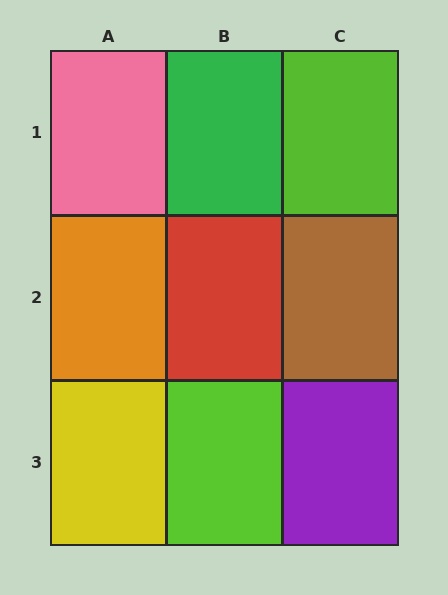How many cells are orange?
1 cell is orange.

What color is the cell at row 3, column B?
Lime.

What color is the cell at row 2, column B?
Red.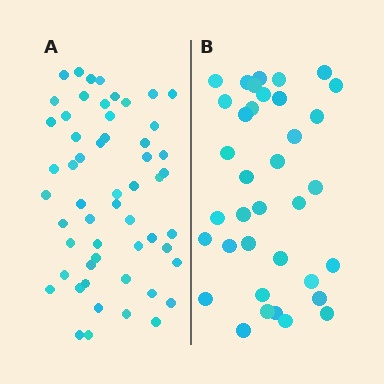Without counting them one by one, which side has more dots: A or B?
Region A (the left region) has more dots.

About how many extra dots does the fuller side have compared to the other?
Region A has approximately 20 more dots than region B.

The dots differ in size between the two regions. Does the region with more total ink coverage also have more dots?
No. Region B has more total ink coverage because its dots are larger, but region A actually contains more individual dots. Total area can be misleading — the number of items is what matters here.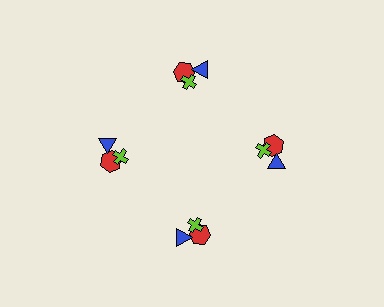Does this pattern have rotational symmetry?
Yes, this pattern has 4-fold rotational symmetry. It looks the same after rotating 90 degrees around the center.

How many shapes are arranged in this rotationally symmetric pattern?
There are 12 shapes, arranged in 4 groups of 3.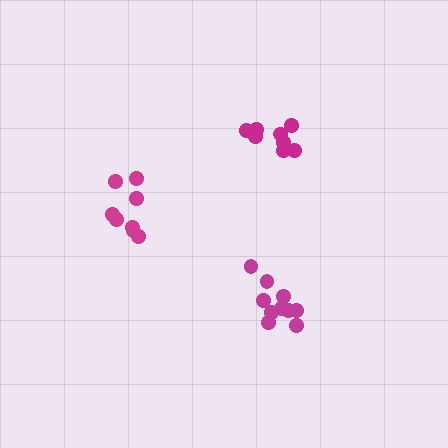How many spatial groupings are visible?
There are 3 spatial groupings.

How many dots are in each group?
Group 1: 10 dots, Group 2: 8 dots, Group 3: 8 dots (26 total).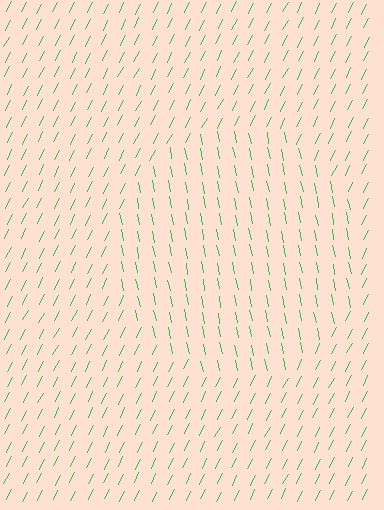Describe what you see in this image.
The image is filled with small green line segments. A circle region in the image has lines oriented differently from the surrounding lines, creating a visible texture boundary.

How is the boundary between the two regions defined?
The boundary is defined purely by a change in line orientation (approximately 38 degrees difference). All lines are the same color and thickness.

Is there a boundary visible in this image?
Yes, there is a texture boundary formed by a change in line orientation.